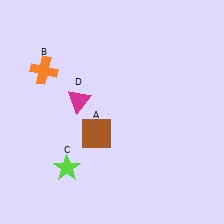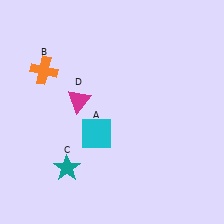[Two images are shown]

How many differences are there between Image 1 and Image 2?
There are 2 differences between the two images.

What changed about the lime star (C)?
In Image 1, C is lime. In Image 2, it changed to teal.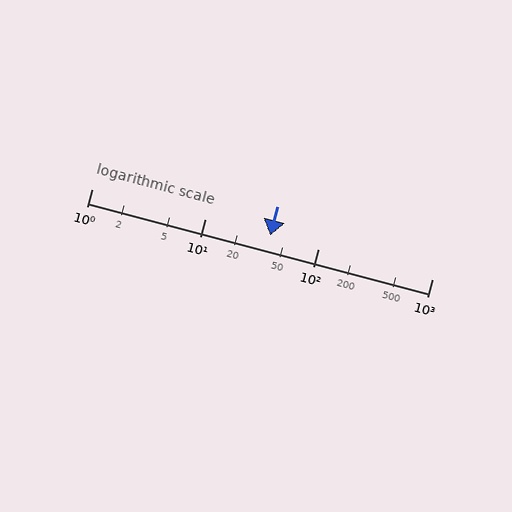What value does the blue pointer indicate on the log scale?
The pointer indicates approximately 37.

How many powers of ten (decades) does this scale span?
The scale spans 3 decades, from 1 to 1000.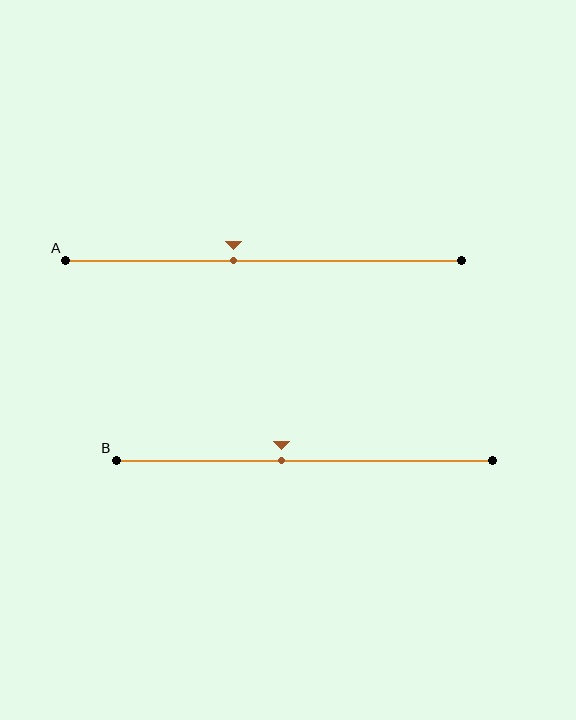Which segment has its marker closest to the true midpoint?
Segment B has its marker closest to the true midpoint.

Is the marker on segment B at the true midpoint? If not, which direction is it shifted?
No, the marker on segment B is shifted to the left by about 6% of the segment length.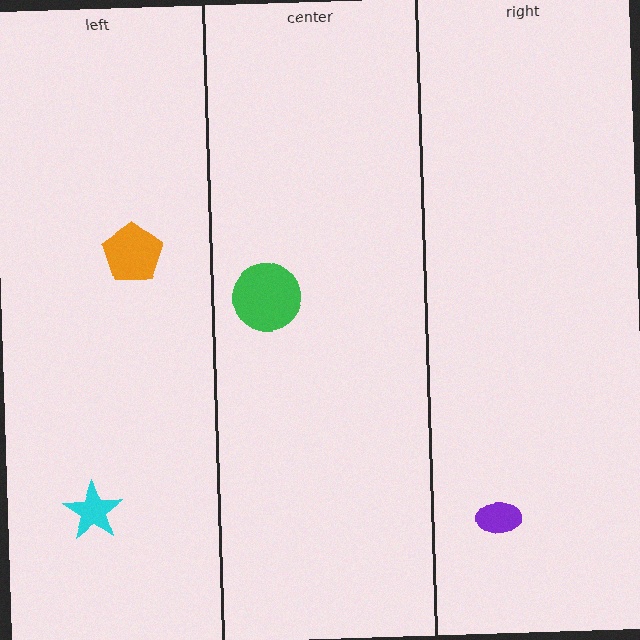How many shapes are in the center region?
1.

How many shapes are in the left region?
2.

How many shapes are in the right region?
1.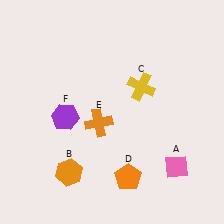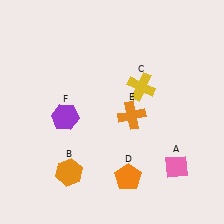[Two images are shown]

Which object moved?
The orange cross (E) moved right.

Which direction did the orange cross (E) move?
The orange cross (E) moved right.